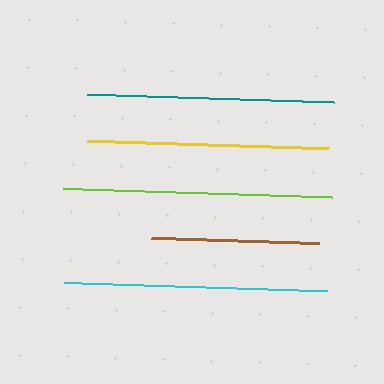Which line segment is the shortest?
The brown line is the shortest at approximately 168 pixels.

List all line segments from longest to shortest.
From longest to shortest: lime, cyan, teal, yellow, brown.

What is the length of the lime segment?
The lime segment is approximately 269 pixels long.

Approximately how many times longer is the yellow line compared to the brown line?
The yellow line is approximately 1.4 times the length of the brown line.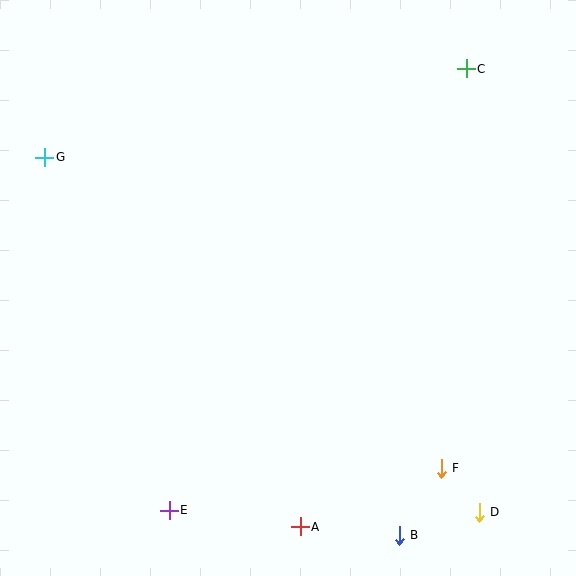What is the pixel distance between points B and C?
The distance between B and C is 471 pixels.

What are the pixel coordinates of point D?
Point D is at (479, 512).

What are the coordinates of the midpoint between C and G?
The midpoint between C and G is at (256, 113).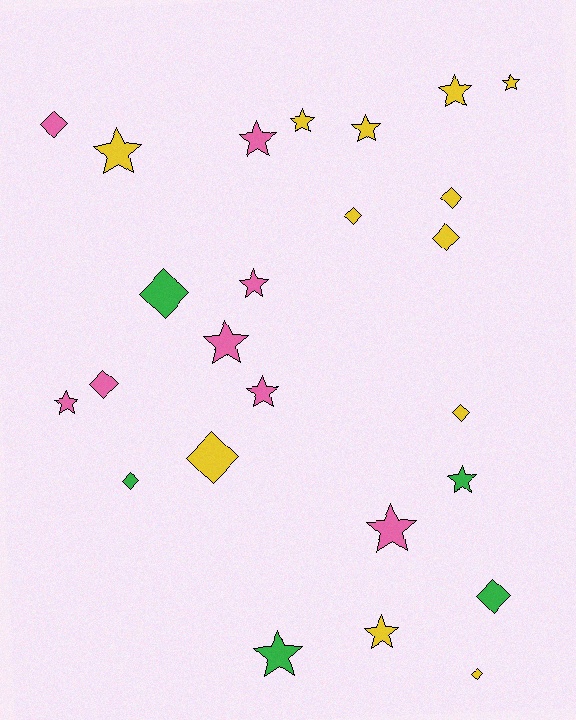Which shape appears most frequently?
Star, with 14 objects.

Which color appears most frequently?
Yellow, with 12 objects.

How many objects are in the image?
There are 25 objects.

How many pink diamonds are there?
There are 2 pink diamonds.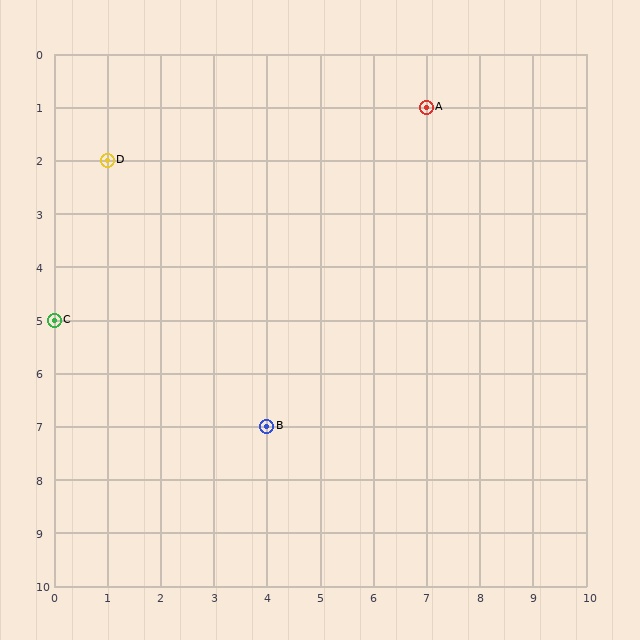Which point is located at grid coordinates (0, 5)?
Point C is at (0, 5).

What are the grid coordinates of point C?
Point C is at grid coordinates (0, 5).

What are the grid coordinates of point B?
Point B is at grid coordinates (4, 7).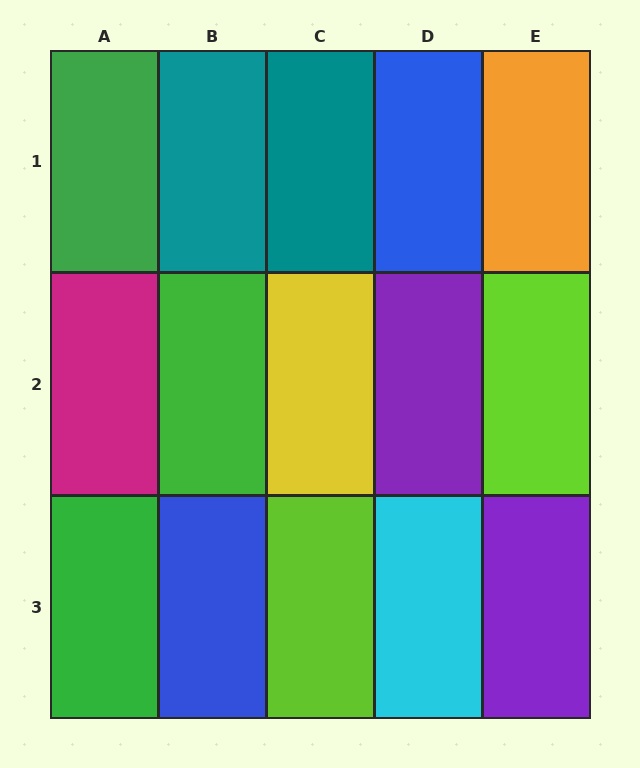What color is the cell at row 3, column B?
Blue.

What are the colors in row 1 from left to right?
Green, teal, teal, blue, orange.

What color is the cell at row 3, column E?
Purple.